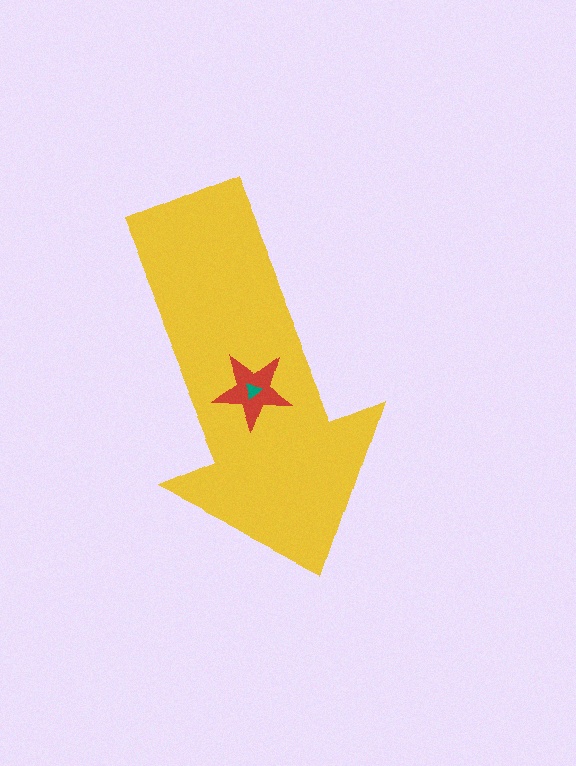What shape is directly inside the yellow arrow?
The red star.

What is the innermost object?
The teal triangle.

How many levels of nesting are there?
3.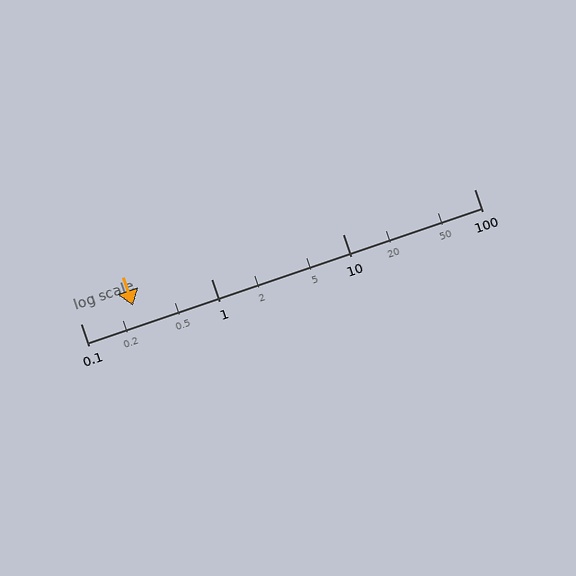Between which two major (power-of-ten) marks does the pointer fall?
The pointer is between 0.1 and 1.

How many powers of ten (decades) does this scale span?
The scale spans 3 decades, from 0.1 to 100.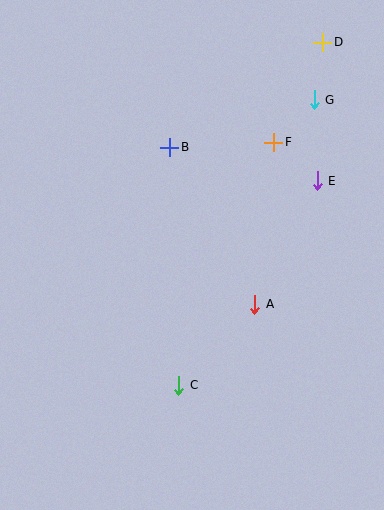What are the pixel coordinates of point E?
Point E is at (317, 181).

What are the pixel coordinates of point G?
Point G is at (314, 100).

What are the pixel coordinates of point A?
Point A is at (255, 304).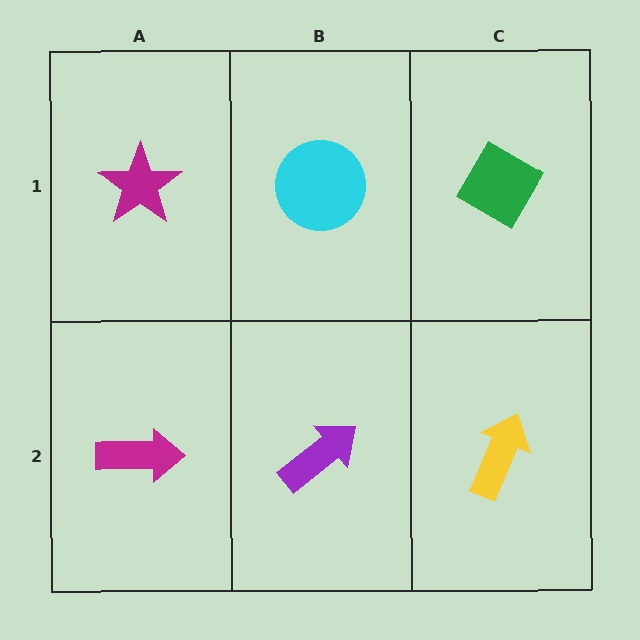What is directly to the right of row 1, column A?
A cyan circle.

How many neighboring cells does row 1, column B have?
3.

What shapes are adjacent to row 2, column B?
A cyan circle (row 1, column B), a magenta arrow (row 2, column A), a yellow arrow (row 2, column C).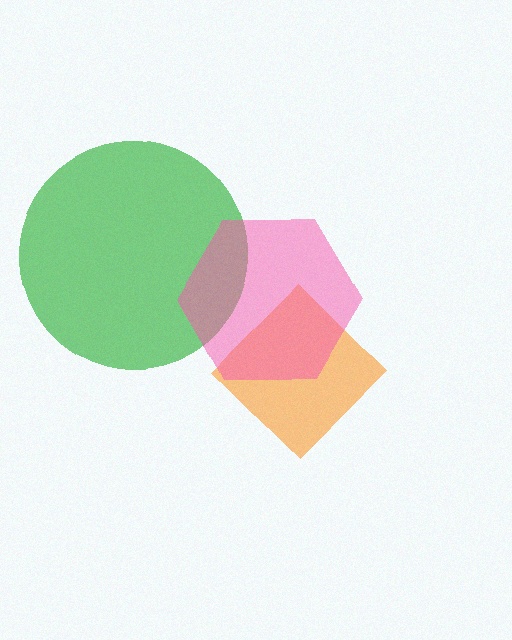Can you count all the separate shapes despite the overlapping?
Yes, there are 3 separate shapes.